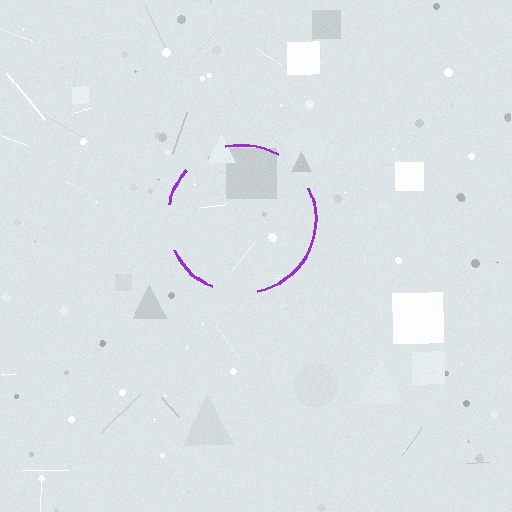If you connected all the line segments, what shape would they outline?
They would outline a circle.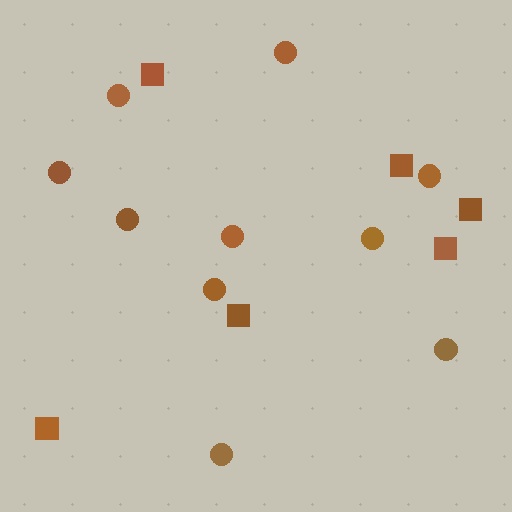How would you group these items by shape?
There are 2 groups: one group of squares (6) and one group of circles (10).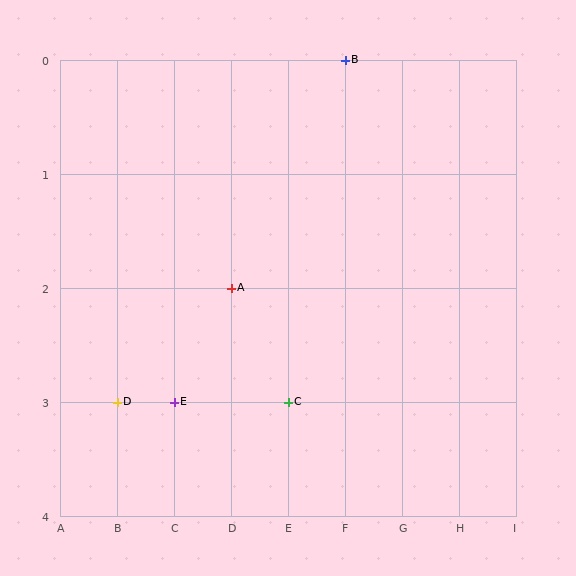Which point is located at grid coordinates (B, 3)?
Point D is at (B, 3).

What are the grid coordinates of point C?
Point C is at grid coordinates (E, 3).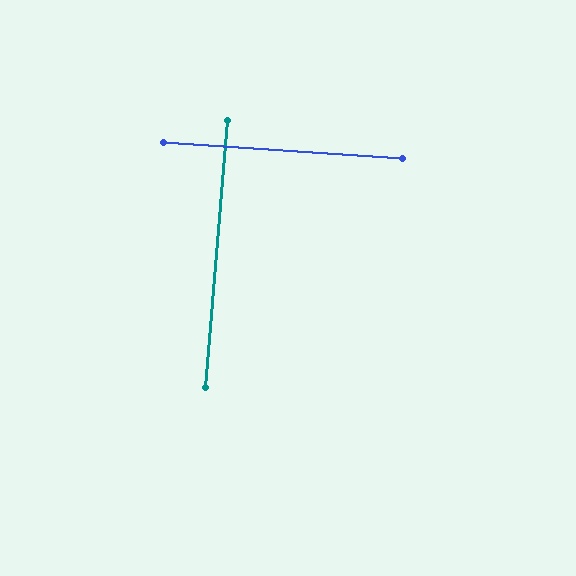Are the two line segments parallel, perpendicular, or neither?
Perpendicular — they meet at approximately 89°.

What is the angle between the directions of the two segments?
Approximately 89 degrees.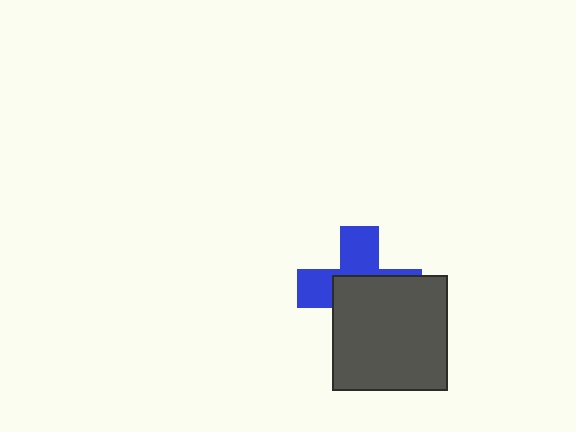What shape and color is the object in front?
The object in front is a dark gray square.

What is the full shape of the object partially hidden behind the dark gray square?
The partially hidden object is a blue cross.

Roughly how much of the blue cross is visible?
A small part of it is visible (roughly 44%).